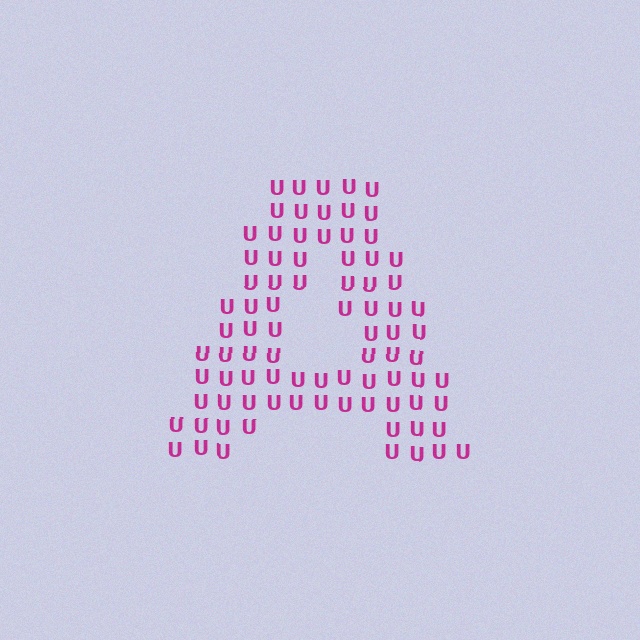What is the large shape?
The large shape is the letter A.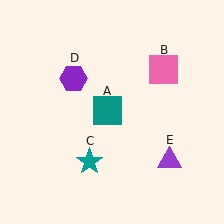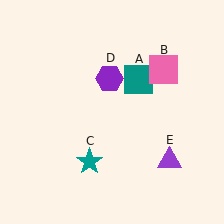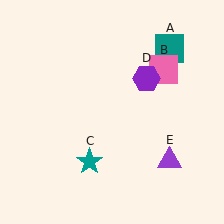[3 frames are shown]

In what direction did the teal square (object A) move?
The teal square (object A) moved up and to the right.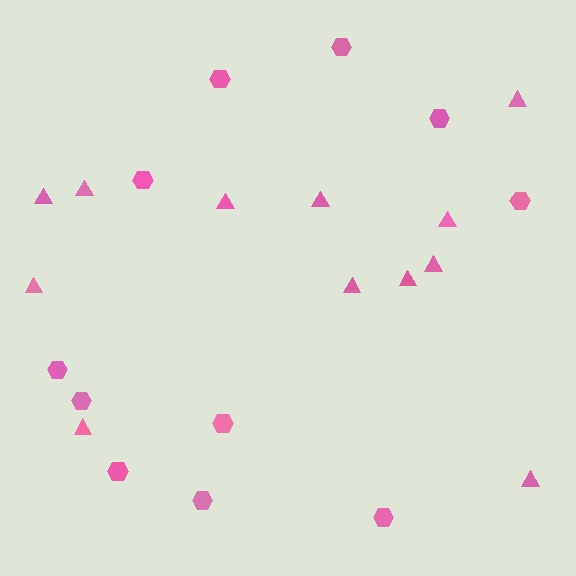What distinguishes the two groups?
There are 2 groups: one group of hexagons (11) and one group of triangles (12).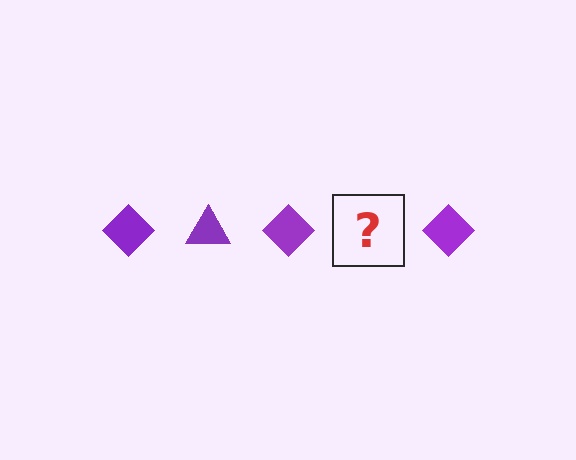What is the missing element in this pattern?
The missing element is a purple triangle.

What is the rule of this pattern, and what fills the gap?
The rule is that the pattern cycles through diamond, triangle shapes in purple. The gap should be filled with a purple triangle.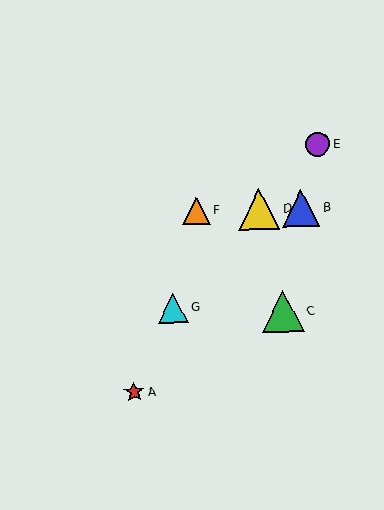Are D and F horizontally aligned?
Yes, both are at y≈209.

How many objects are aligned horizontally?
3 objects (B, D, F) are aligned horizontally.